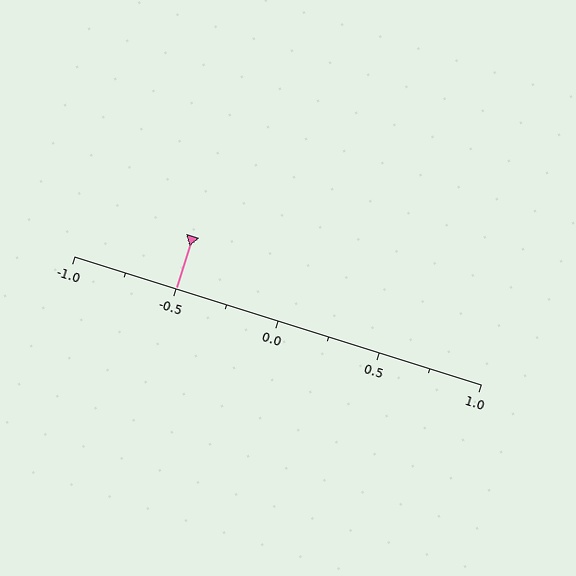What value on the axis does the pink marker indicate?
The marker indicates approximately -0.5.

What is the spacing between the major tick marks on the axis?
The major ticks are spaced 0.5 apart.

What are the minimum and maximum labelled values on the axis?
The axis runs from -1.0 to 1.0.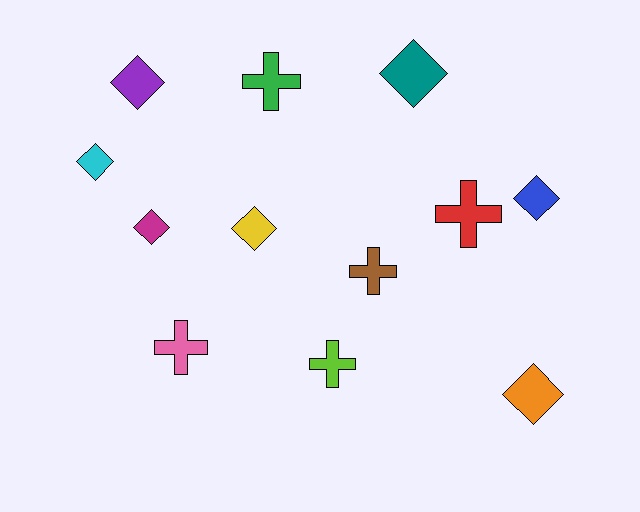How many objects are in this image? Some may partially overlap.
There are 12 objects.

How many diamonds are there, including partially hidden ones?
There are 7 diamonds.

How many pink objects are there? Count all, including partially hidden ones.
There is 1 pink object.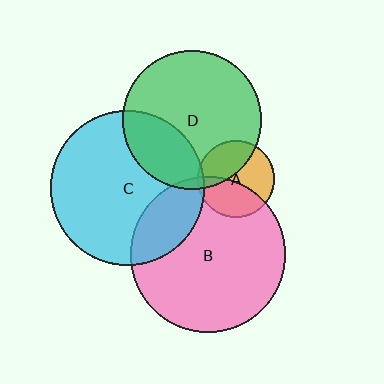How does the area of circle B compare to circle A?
Approximately 4.1 times.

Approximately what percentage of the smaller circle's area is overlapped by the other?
Approximately 5%.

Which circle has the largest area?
Circle B (pink).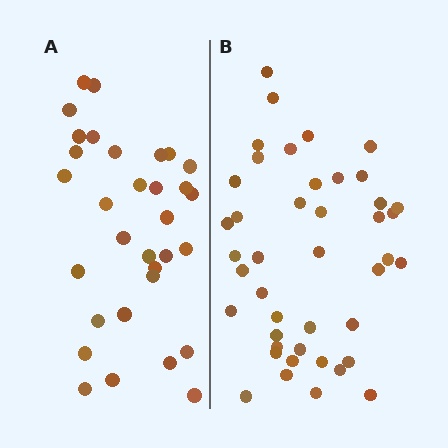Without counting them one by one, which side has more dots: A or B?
Region B (the right region) has more dots.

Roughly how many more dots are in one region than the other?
Region B has roughly 12 or so more dots than region A.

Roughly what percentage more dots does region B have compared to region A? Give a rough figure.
About 35% more.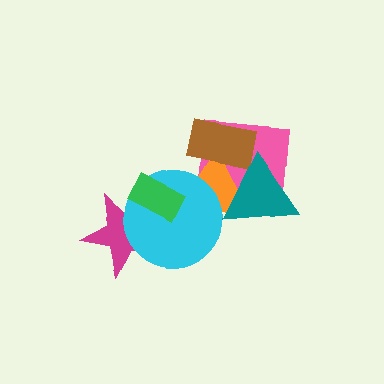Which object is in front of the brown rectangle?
The teal triangle is in front of the brown rectangle.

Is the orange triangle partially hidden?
Yes, it is partially covered by another shape.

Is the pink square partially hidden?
Yes, it is partially covered by another shape.